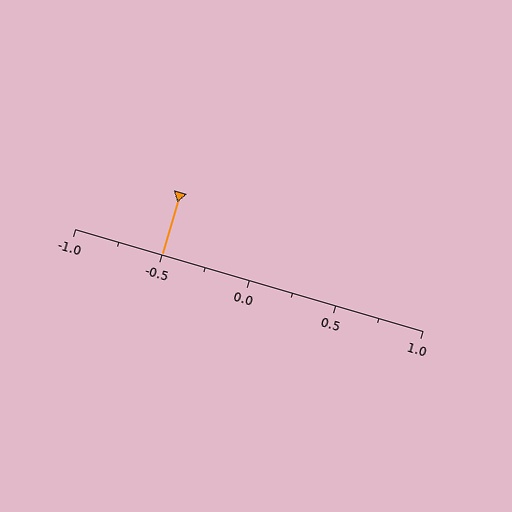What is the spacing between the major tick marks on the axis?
The major ticks are spaced 0.5 apart.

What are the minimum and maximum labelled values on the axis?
The axis runs from -1.0 to 1.0.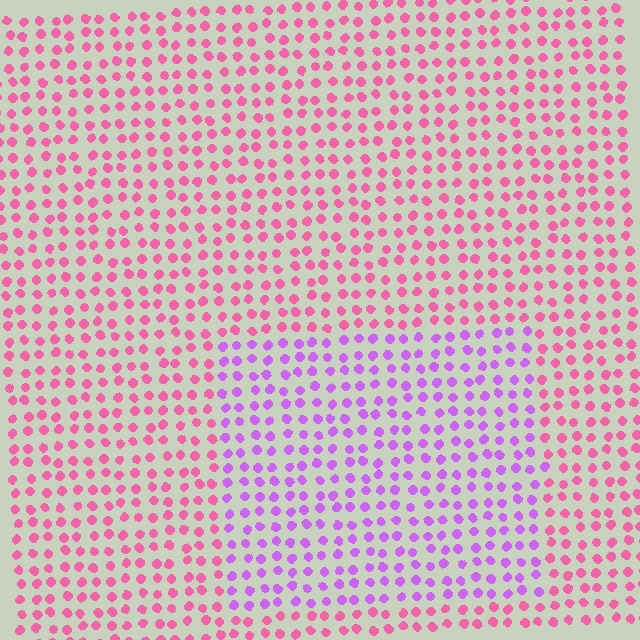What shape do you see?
I see a rectangle.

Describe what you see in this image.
The image is filled with small pink elements in a uniform arrangement. A rectangle-shaped region is visible where the elements are tinted to a slightly different hue, forming a subtle color boundary.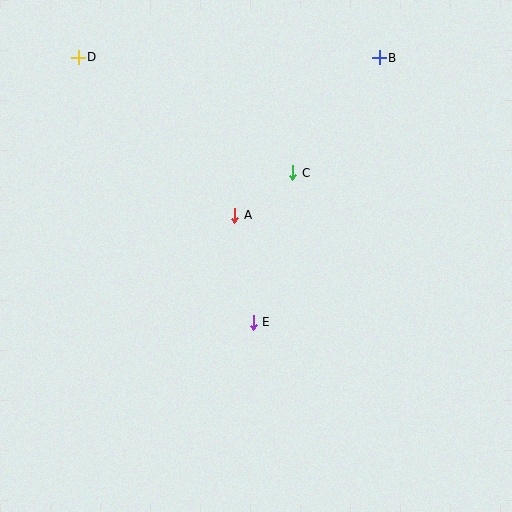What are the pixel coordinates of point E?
Point E is at (253, 322).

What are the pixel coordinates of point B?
Point B is at (379, 58).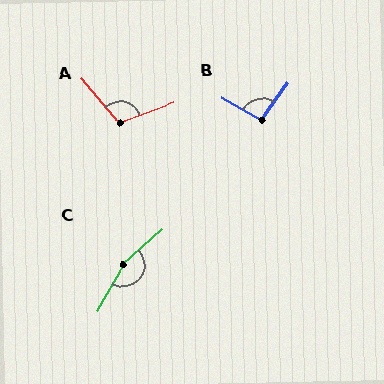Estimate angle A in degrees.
Approximately 110 degrees.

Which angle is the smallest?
B, at approximately 95 degrees.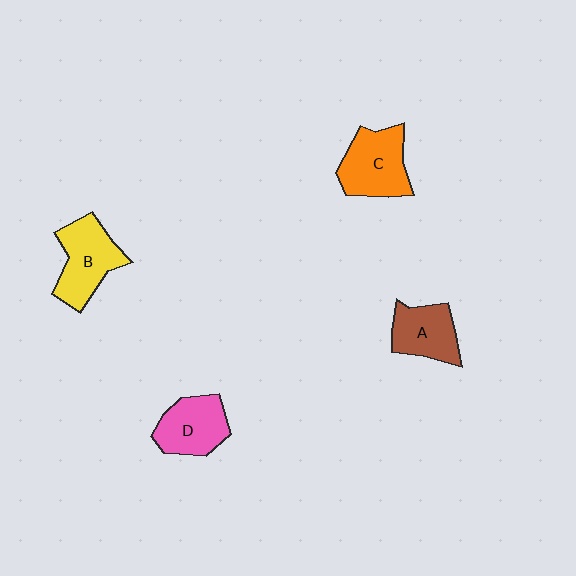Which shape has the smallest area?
Shape A (brown).